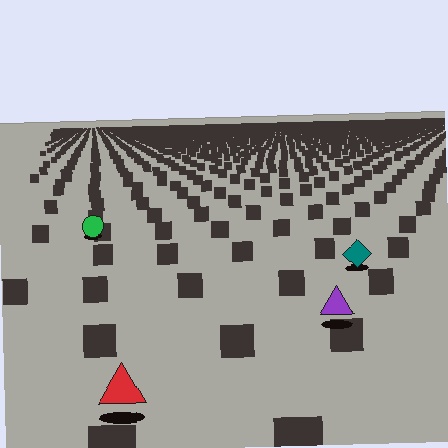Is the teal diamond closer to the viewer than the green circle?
Yes. The teal diamond is closer — you can tell from the texture gradient: the ground texture is coarser near it.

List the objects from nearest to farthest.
From nearest to farthest: the red triangle, the purple triangle, the teal diamond, the green circle.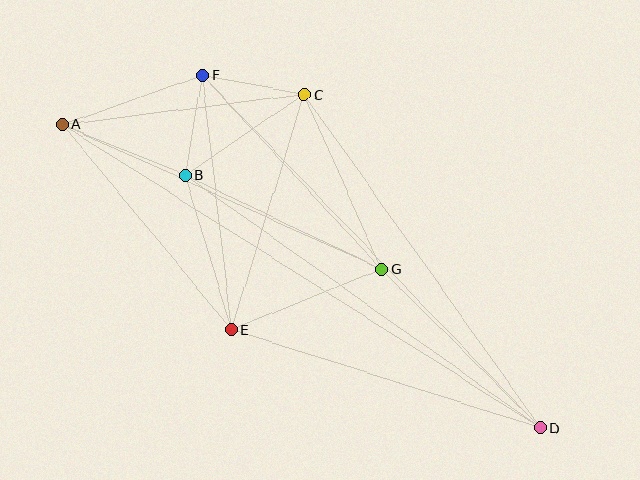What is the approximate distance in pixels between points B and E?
The distance between B and E is approximately 162 pixels.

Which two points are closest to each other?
Points B and F are closest to each other.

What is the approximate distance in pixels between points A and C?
The distance between A and C is approximately 244 pixels.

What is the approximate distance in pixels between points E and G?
The distance between E and G is approximately 162 pixels.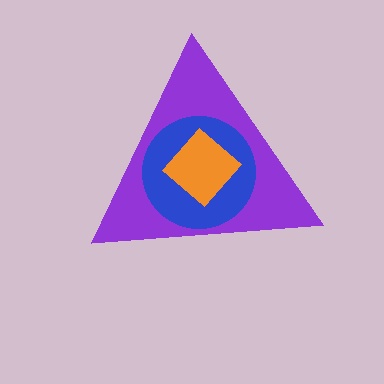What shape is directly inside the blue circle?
The orange diamond.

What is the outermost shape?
The purple triangle.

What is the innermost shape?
The orange diamond.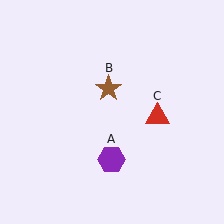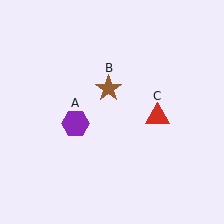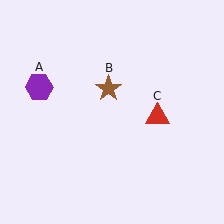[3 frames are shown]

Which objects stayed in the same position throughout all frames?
Brown star (object B) and red triangle (object C) remained stationary.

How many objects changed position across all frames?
1 object changed position: purple hexagon (object A).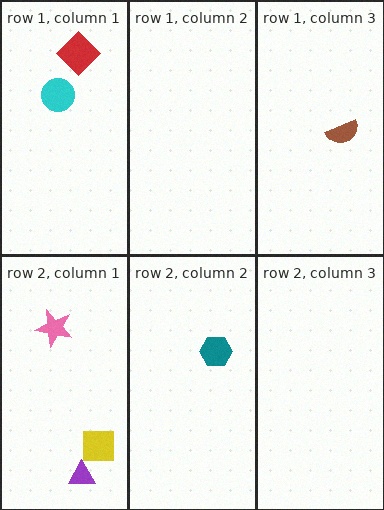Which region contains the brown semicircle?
The row 1, column 3 region.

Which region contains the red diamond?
The row 1, column 1 region.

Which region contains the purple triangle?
The row 2, column 1 region.